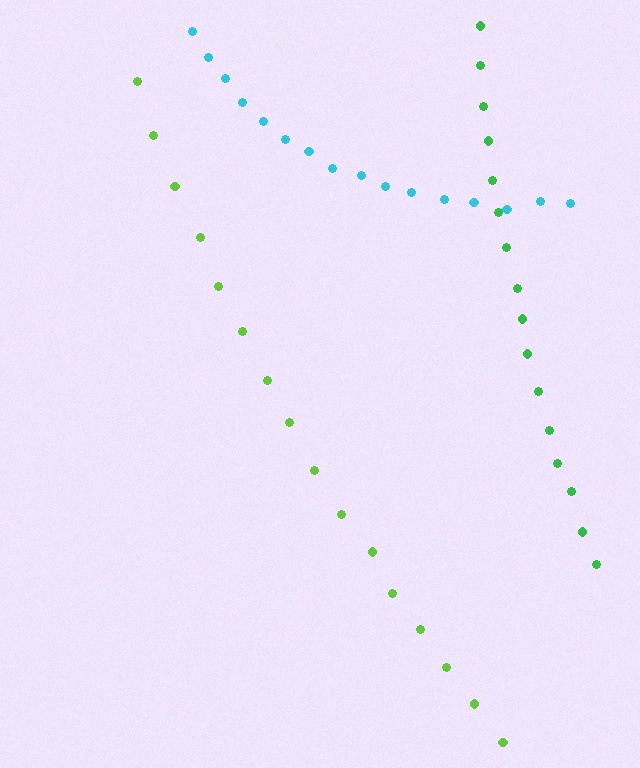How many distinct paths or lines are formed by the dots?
There are 3 distinct paths.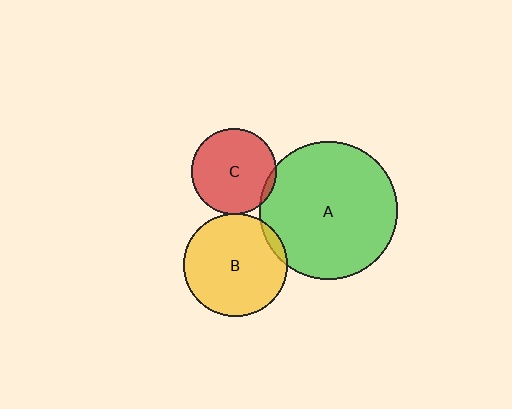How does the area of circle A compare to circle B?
Approximately 1.8 times.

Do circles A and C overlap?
Yes.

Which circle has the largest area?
Circle A (green).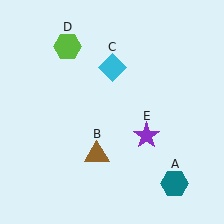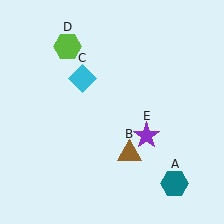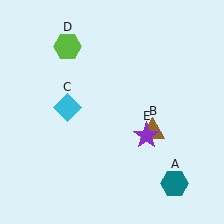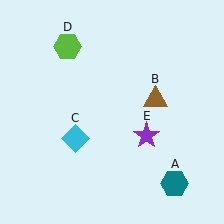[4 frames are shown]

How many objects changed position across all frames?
2 objects changed position: brown triangle (object B), cyan diamond (object C).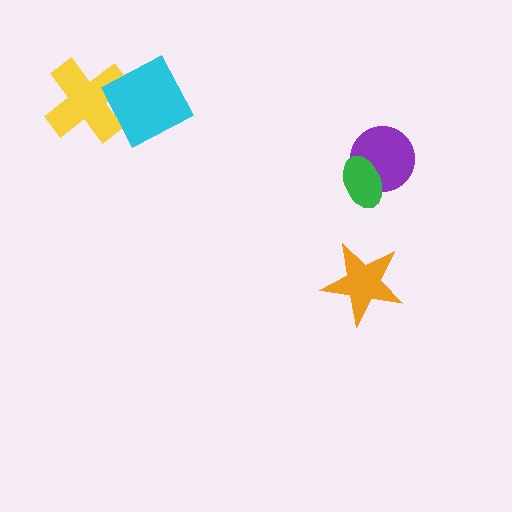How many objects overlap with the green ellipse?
1 object overlaps with the green ellipse.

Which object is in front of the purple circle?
The green ellipse is in front of the purple circle.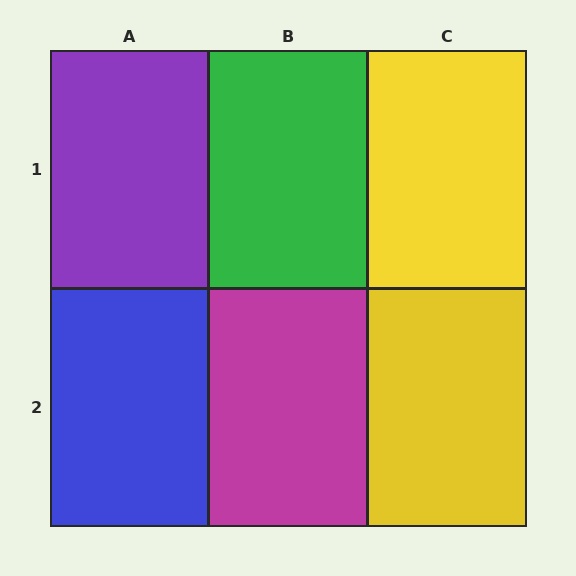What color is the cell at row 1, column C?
Yellow.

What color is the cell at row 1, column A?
Purple.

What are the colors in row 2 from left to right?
Blue, magenta, yellow.